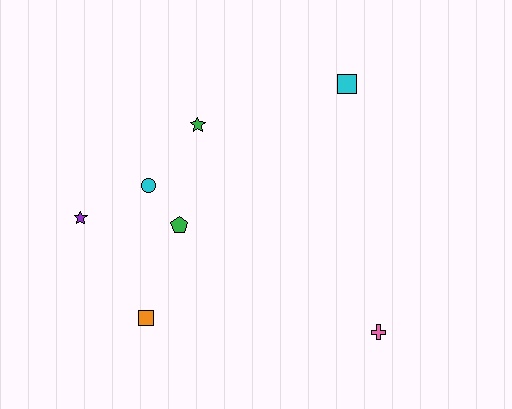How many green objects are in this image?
There are 2 green objects.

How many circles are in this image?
There is 1 circle.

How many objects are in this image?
There are 7 objects.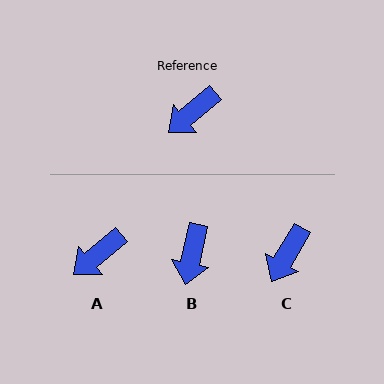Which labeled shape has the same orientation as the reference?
A.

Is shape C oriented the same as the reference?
No, it is off by about 20 degrees.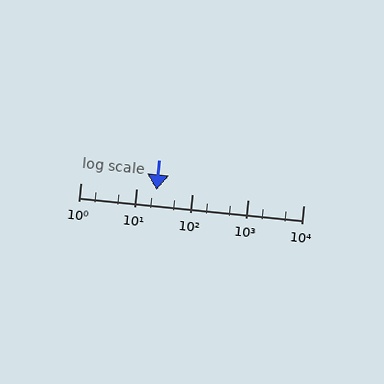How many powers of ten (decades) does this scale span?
The scale spans 4 decades, from 1 to 10000.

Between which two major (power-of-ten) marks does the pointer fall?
The pointer is between 10 and 100.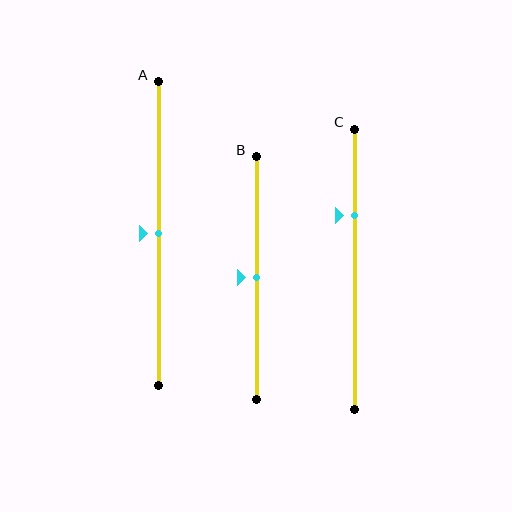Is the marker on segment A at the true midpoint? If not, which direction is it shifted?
Yes, the marker on segment A is at the true midpoint.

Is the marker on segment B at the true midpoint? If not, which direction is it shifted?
Yes, the marker on segment B is at the true midpoint.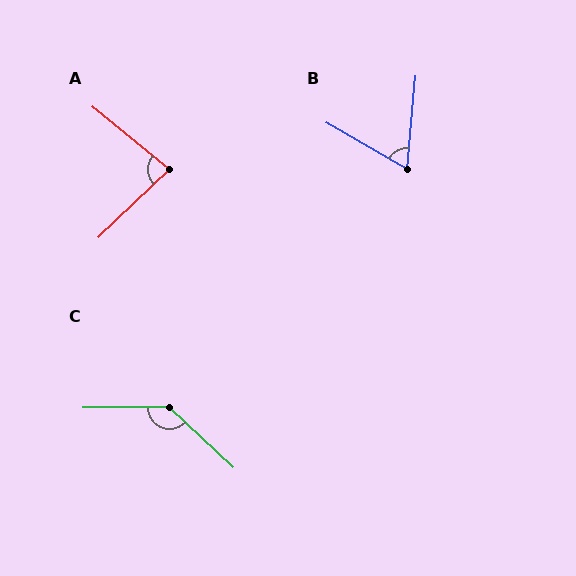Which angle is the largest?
C, at approximately 137 degrees.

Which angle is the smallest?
B, at approximately 65 degrees.